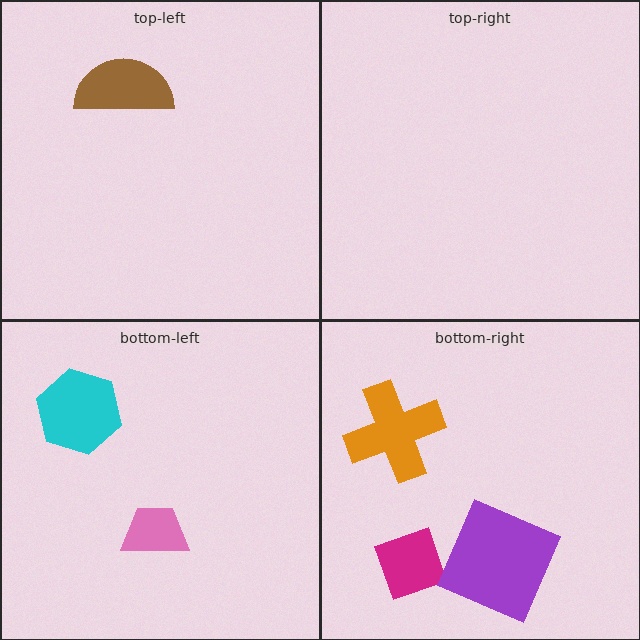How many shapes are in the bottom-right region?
3.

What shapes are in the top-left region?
The brown semicircle.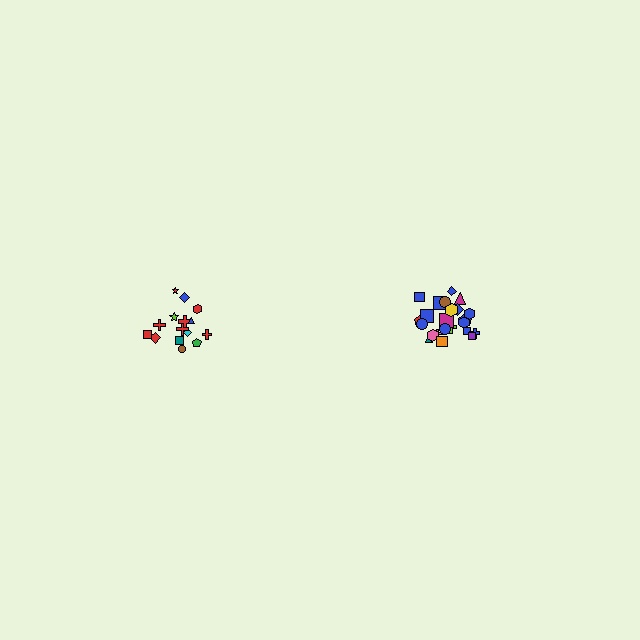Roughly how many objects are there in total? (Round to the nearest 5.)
Roughly 40 objects in total.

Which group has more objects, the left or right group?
The right group.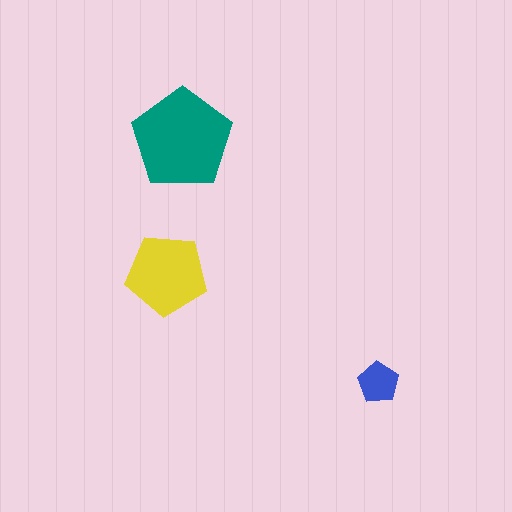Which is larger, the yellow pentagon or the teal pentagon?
The teal one.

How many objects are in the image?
There are 3 objects in the image.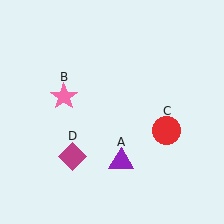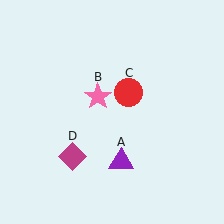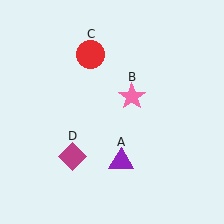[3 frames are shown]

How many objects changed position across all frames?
2 objects changed position: pink star (object B), red circle (object C).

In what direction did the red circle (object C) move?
The red circle (object C) moved up and to the left.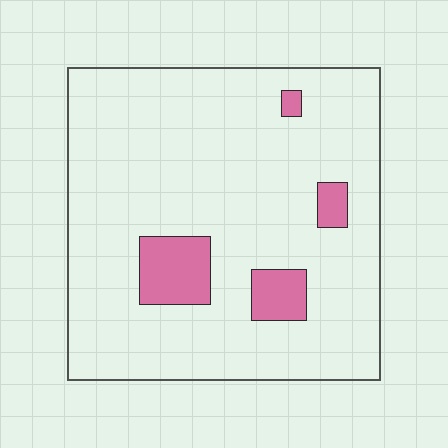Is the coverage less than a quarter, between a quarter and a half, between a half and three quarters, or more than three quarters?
Less than a quarter.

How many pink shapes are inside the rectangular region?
4.